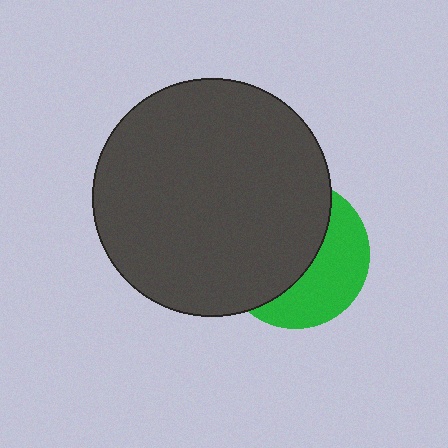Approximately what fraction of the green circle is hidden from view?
Roughly 59% of the green circle is hidden behind the dark gray circle.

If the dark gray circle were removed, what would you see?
You would see the complete green circle.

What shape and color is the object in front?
The object in front is a dark gray circle.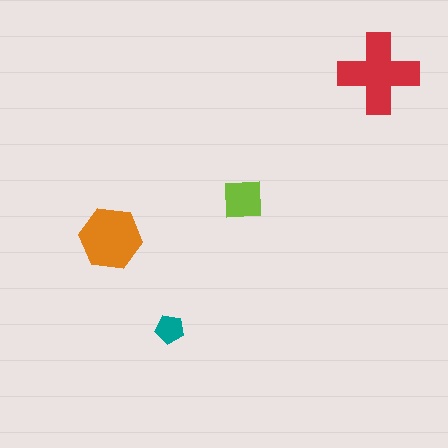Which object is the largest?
The red cross.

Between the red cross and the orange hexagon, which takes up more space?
The red cross.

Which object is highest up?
The red cross is topmost.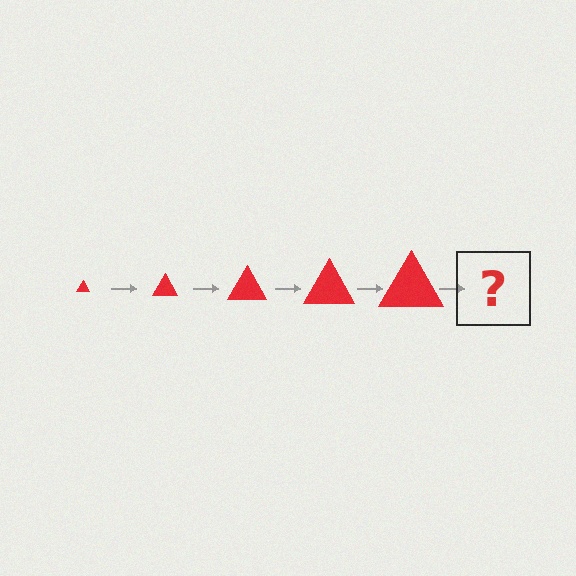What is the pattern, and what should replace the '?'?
The pattern is that the triangle gets progressively larger each step. The '?' should be a red triangle, larger than the previous one.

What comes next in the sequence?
The next element should be a red triangle, larger than the previous one.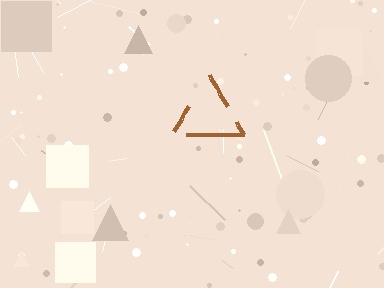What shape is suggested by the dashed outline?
The dashed outline suggests a triangle.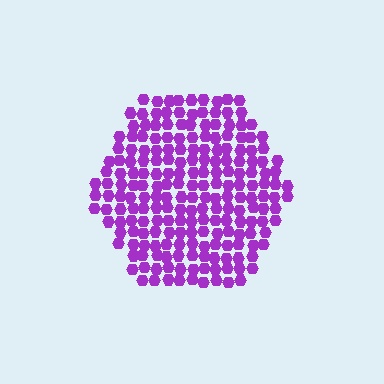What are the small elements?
The small elements are hexagons.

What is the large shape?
The large shape is a hexagon.